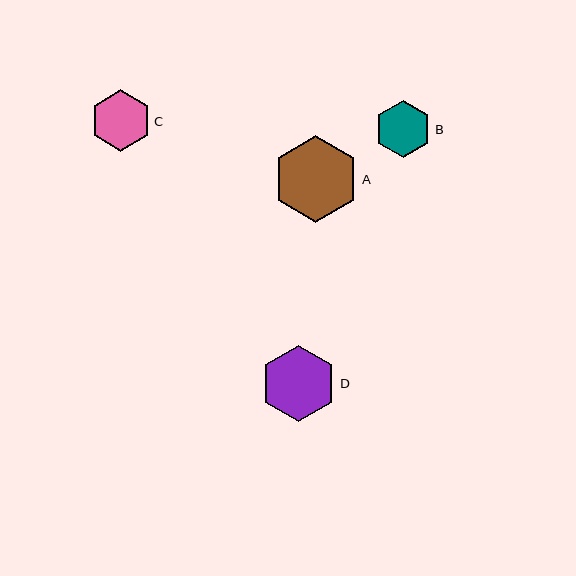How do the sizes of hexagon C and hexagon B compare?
Hexagon C and hexagon B are approximately the same size.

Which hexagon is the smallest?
Hexagon B is the smallest with a size of approximately 57 pixels.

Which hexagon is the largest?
Hexagon A is the largest with a size of approximately 87 pixels.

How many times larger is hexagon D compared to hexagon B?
Hexagon D is approximately 1.3 times the size of hexagon B.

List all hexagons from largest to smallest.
From largest to smallest: A, D, C, B.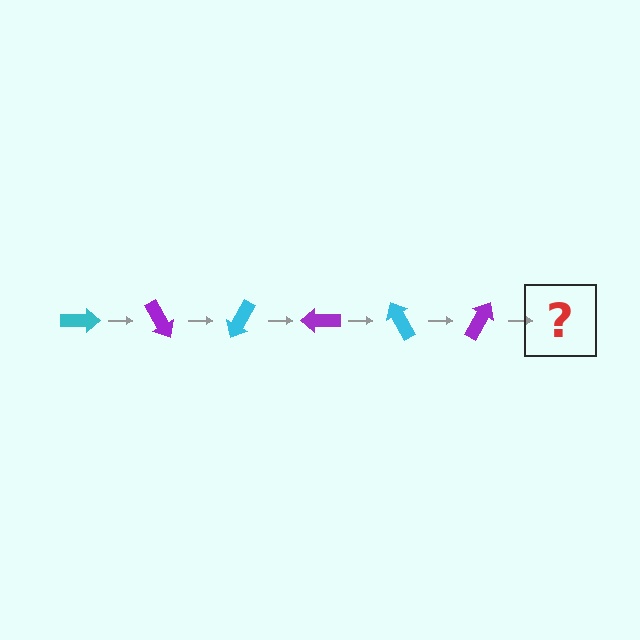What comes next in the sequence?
The next element should be a cyan arrow, rotated 360 degrees from the start.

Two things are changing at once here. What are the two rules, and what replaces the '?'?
The two rules are that it rotates 60 degrees each step and the color cycles through cyan and purple. The '?' should be a cyan arrow, rotated 360 degrees from the start.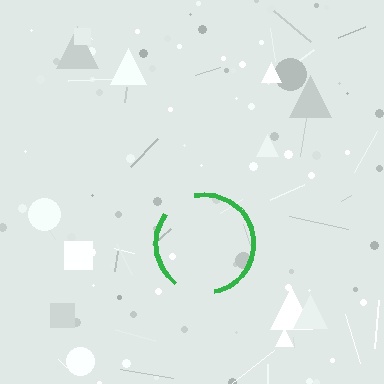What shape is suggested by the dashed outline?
The dashed outline suggests a circle.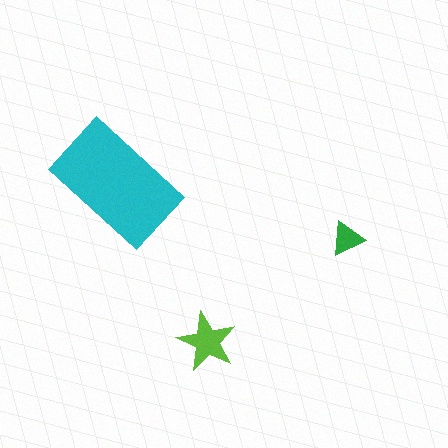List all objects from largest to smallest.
The cyan rectangle, the lime star, the green triangle.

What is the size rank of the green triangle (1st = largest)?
3rd.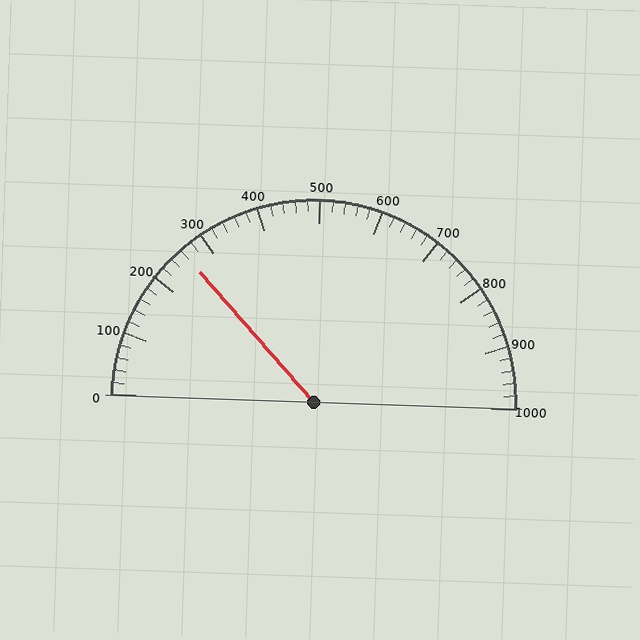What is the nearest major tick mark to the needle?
The nearest major tick mark is 300.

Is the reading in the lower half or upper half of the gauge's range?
The reading is in the lower half of the range (0 to 1000).